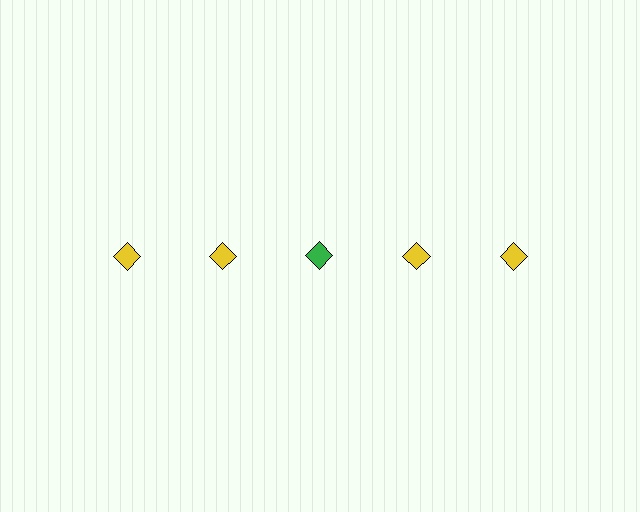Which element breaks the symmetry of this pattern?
The green diamond in the top row, center column breaks the symmetry. All other shapes are yellow diamonds.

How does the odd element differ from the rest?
It has a different color: green instead of yellow.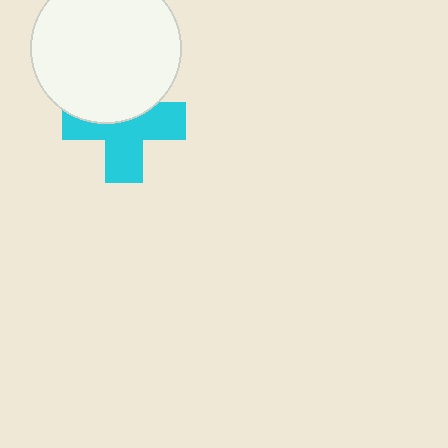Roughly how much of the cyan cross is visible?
About half of it is visible (roughly 60%).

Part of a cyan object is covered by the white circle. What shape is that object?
It is a cross.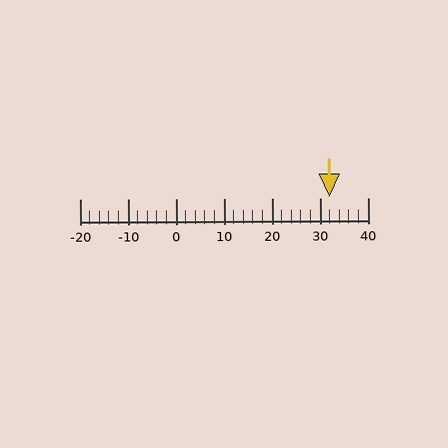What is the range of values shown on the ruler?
The ruler shows values from -20 to 40.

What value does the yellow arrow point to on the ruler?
The yellow arrow points to approximately 32.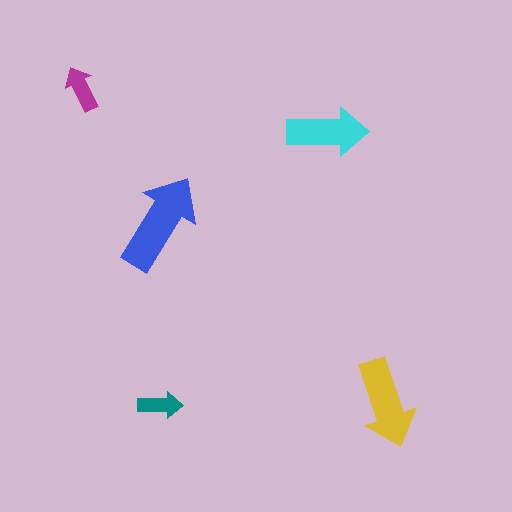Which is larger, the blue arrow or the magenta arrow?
The blue one.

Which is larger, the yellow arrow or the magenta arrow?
The yellow one.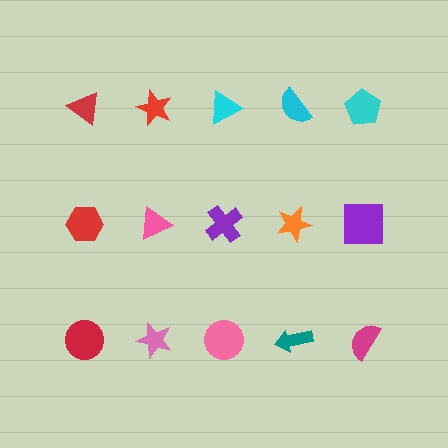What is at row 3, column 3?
A pink circle.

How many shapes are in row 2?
5 shapes.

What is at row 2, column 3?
A purple cross.